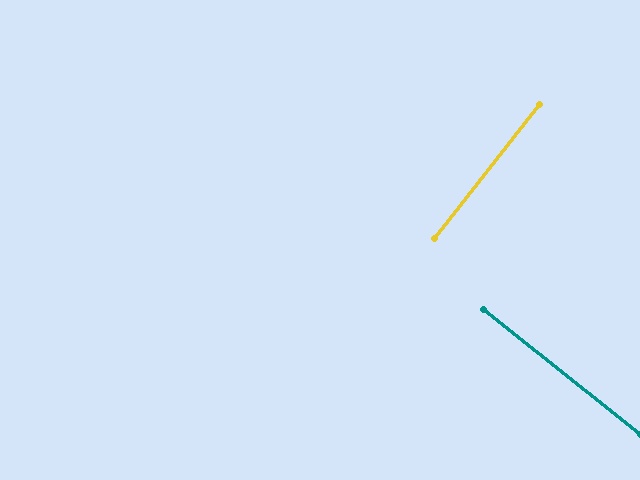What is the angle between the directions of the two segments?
Approximately 90 degrees.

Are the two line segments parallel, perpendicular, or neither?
Perpendicular — they meet at approximately 90°.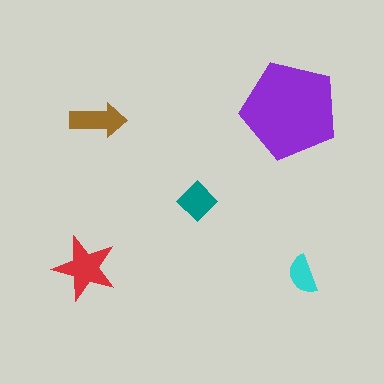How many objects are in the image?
There are 5 objects in the image.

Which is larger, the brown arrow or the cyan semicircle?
The brown arrow.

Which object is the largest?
The purple pentagon.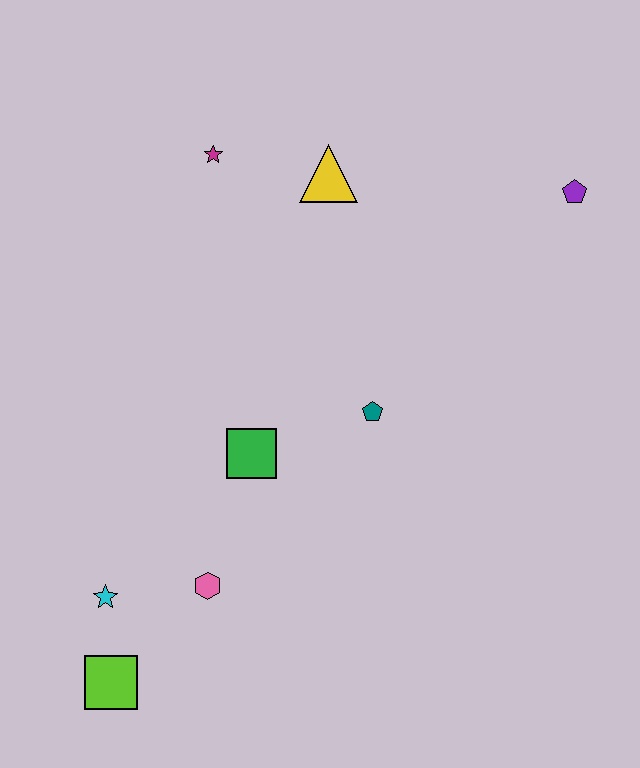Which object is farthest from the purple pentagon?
The lime square is farthest from the purple pentagon.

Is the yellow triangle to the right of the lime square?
Yes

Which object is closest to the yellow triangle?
The magenta star is closest to the yellow triangle.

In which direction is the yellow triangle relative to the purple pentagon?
The yellow triangle is to the left of the purple pentagon.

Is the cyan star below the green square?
Yes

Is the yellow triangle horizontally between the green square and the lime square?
No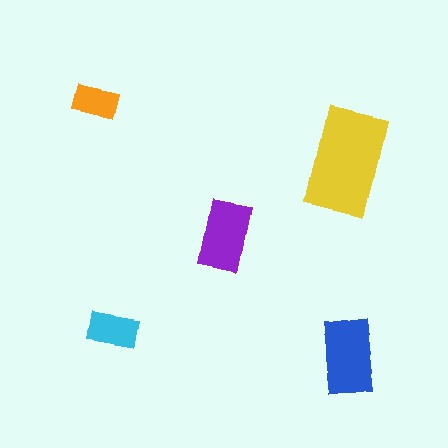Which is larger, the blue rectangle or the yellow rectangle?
The yellow one.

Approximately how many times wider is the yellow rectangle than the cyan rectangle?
About 2 times wider.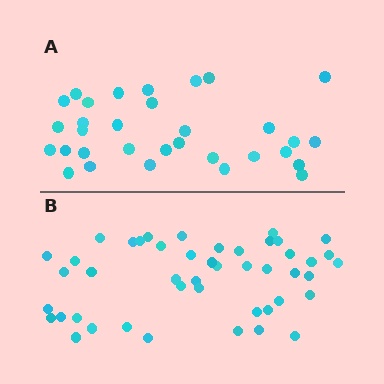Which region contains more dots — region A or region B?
Region B (the bottom region) has more dots.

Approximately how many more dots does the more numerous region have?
Region B has approximately 15 more dots than region A.